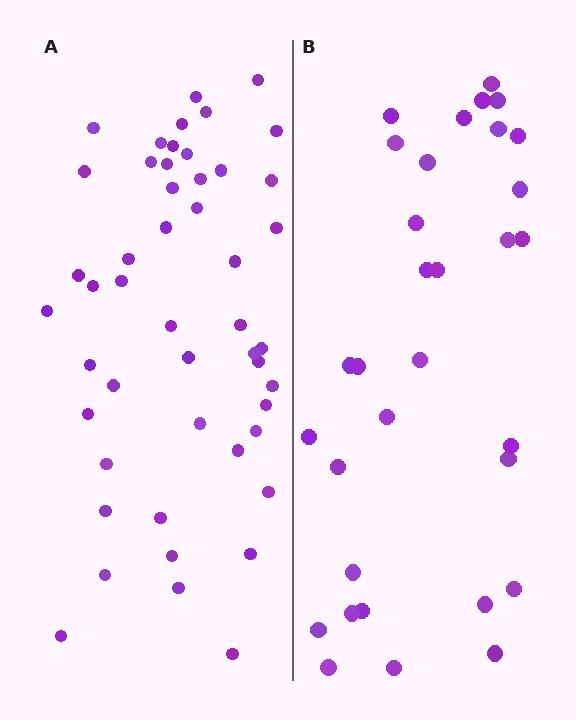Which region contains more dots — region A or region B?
Region A (the left region) has more dots.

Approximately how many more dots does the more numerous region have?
Region A has approximately 15 more dots than region B.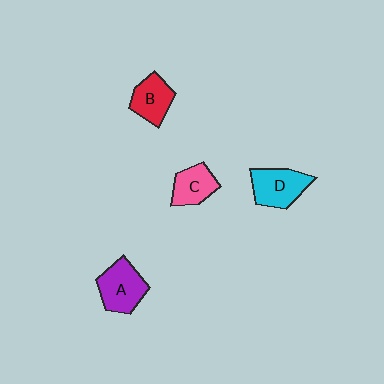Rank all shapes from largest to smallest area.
From largest to smallest: A (purple), D (cyan), B (red), C (pink).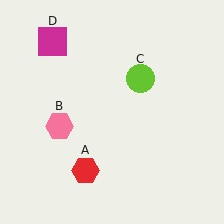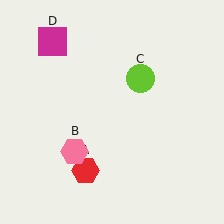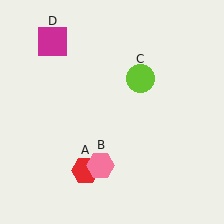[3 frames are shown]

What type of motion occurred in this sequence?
The pink hexagon (object B) rotated counterclockwise around the center of the scene.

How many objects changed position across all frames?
1 object changed position: pink hexagon (object B).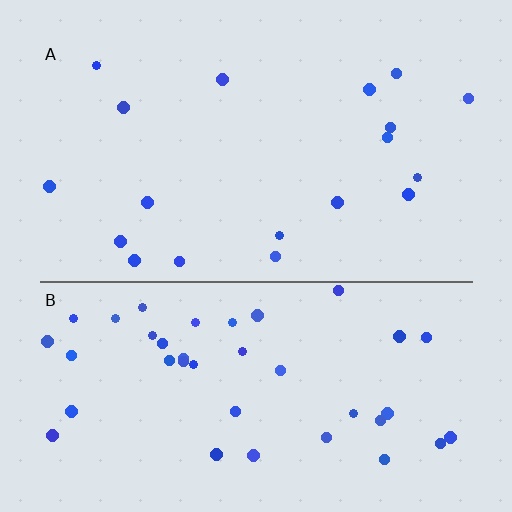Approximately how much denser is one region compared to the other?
Approximately 2.2× — region B over region A.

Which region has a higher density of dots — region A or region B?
B (the bottom).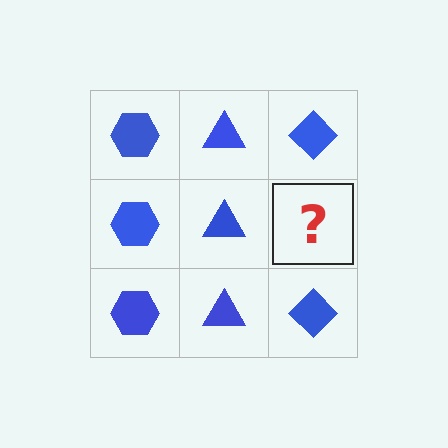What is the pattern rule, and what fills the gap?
The rule is that each column has a consistent shape. The gap should be filled with a blue diamond.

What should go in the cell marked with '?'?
The missing cell should contain a blue diamond.